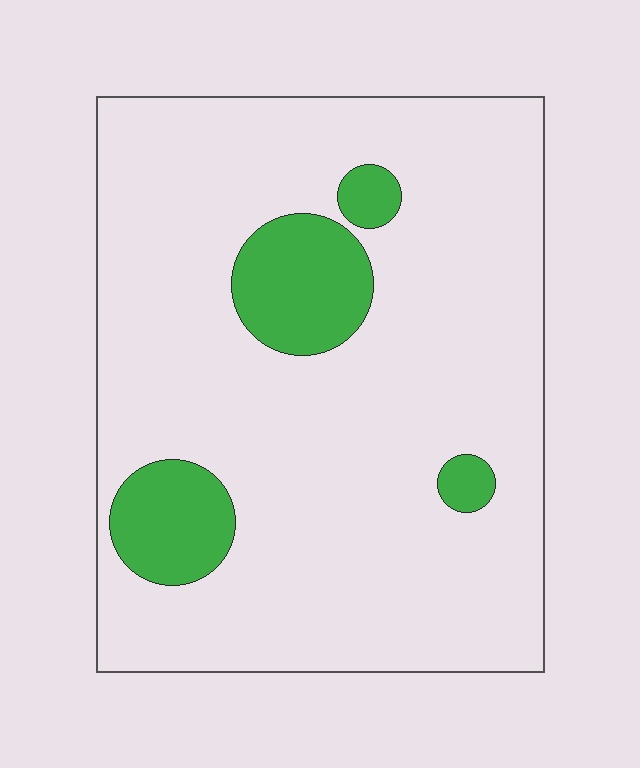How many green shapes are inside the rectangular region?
4.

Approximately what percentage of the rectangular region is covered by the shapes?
Approximately 15%.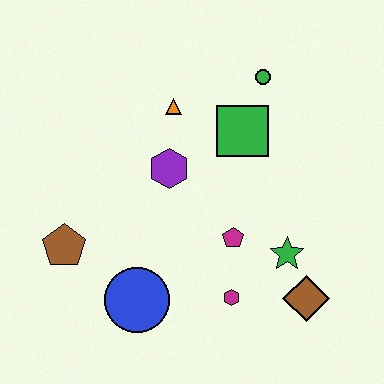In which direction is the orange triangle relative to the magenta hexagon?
The orange triangle is above the magenta hexagon.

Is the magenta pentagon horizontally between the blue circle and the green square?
Yes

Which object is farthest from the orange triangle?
The brown diamond is farthest from the orange triangle.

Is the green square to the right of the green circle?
No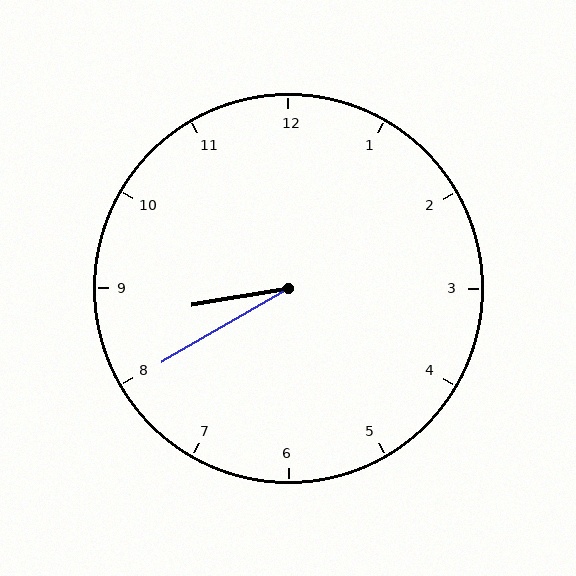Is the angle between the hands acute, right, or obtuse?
It is acute.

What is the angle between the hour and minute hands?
Approximately 20 degrees.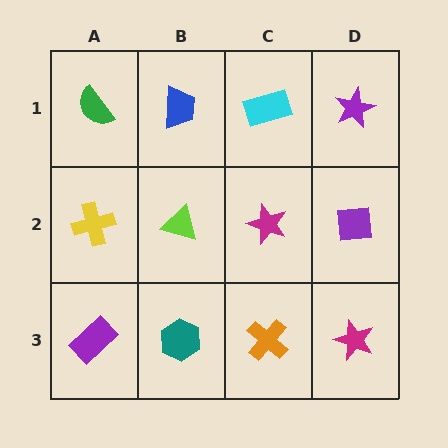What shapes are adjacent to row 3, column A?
A yellow cross (row 2, column A), a teal hexagon (row 3, column B).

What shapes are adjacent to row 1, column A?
A yellow cross (row 2, column A), a blue trapezoid (row 1, column B).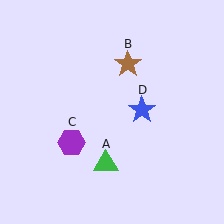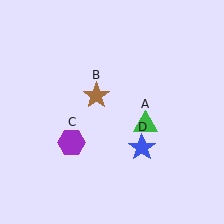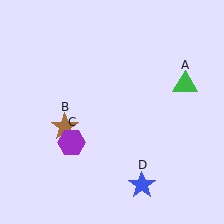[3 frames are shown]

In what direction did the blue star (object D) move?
The blue star (object D) moved down.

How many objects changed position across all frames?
3 objects changed position: green triangle (object A), brown star (object B), blue star (object D).